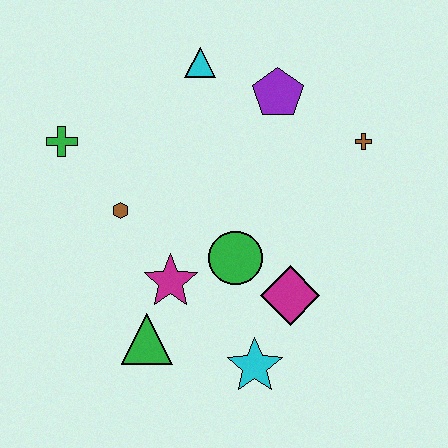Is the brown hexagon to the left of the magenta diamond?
Yes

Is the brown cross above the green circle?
Yes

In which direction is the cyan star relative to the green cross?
The cyan star is below the green cross.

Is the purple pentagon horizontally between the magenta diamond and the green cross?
Yes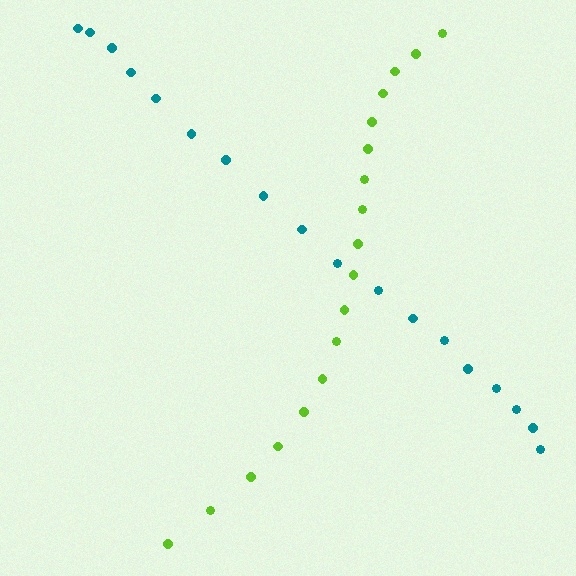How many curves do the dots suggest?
There are 2 distinct paths.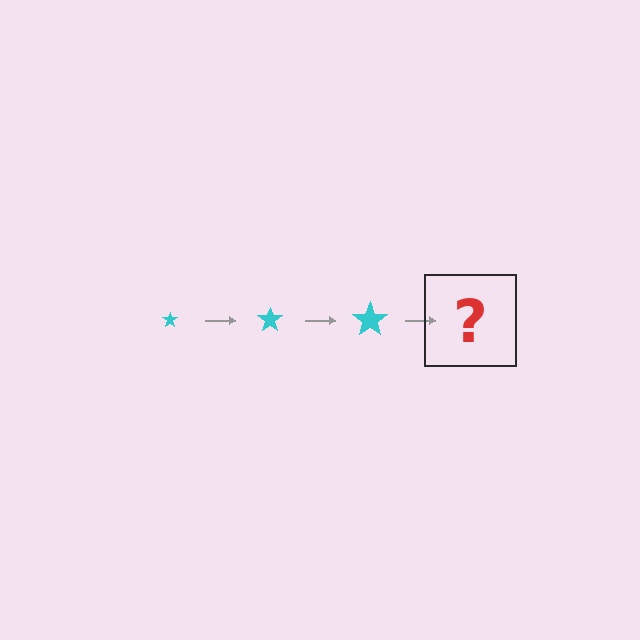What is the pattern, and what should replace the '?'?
The pattern is that the star gets progressively larger each step. The '?' should be a cyan star, larger than the previous one.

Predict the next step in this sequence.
The next step is a cyan star, larger than the previous one.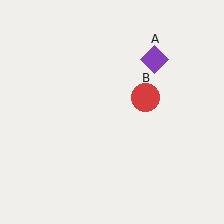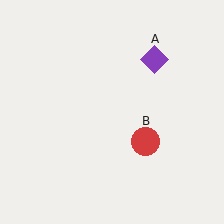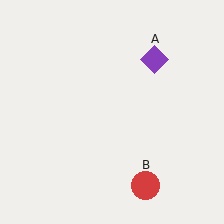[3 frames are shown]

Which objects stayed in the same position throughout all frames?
Purple diamond (object A) remained stationary.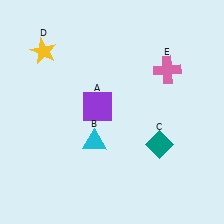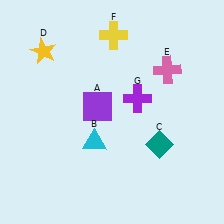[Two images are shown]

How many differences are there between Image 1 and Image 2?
There are 2 differences between the two images.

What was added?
A yellow cross (F), a purple cross (G) were added in Image 2.